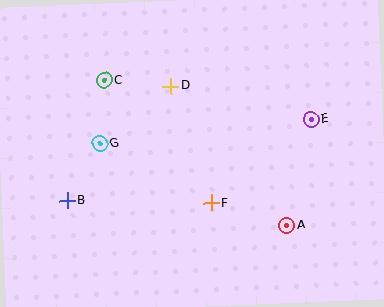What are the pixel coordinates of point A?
Point A is at (287, 226).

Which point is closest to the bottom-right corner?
Point A is closest to the bottom-right corner.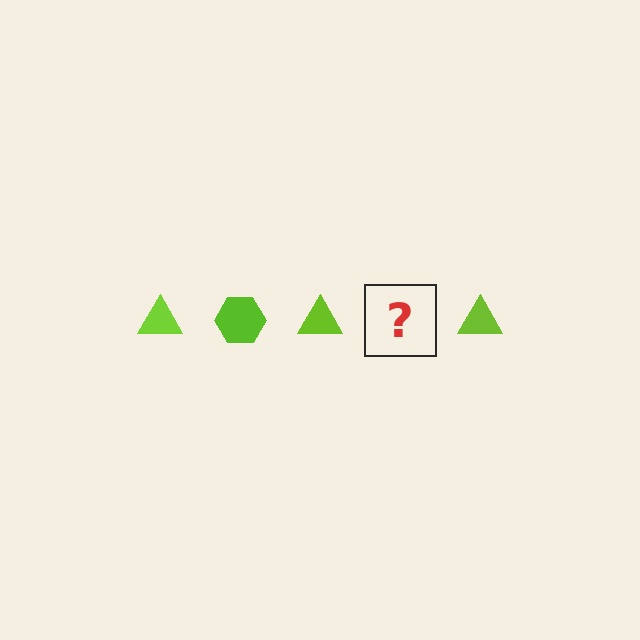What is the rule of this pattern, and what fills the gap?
The rule is that the pattern cycles through triangle, hexagon shapes in lime. The gap should be filled with a lime hexagon.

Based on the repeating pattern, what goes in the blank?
The blank should be a lime hexagon.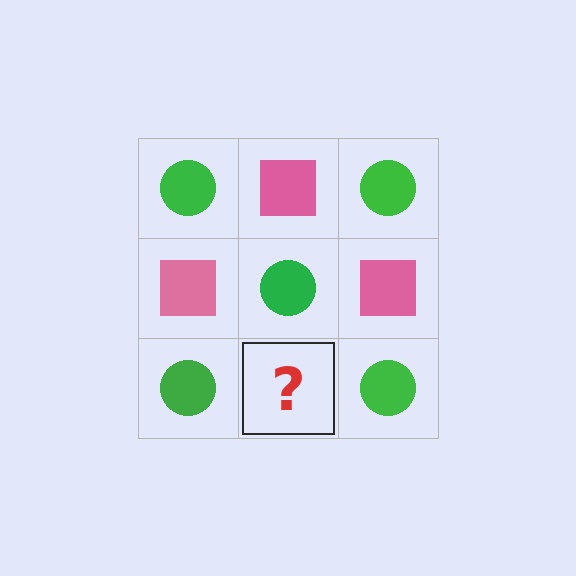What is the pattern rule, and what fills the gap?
The rule is that it alternates green circle and pink square in a checkerboard pattern. The gap should be filled with a pink square.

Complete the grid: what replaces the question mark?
The question mark should be replaced with a pink square.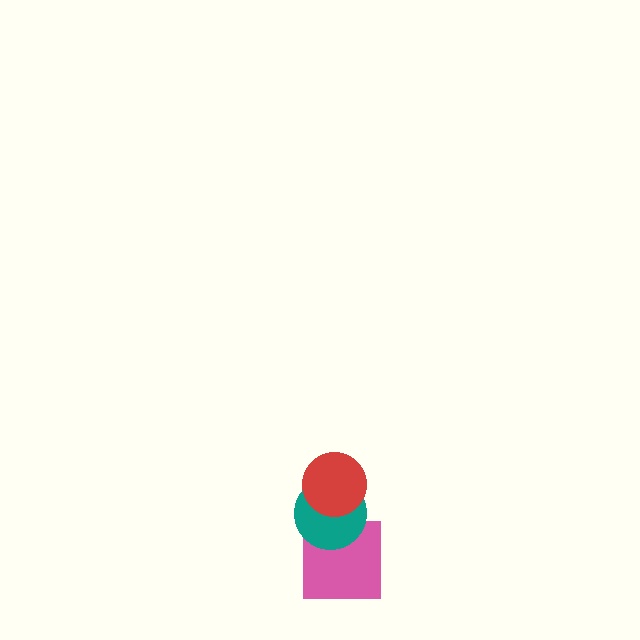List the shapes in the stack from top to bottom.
From top to bottom: the red circle, the teal circle, the pink square.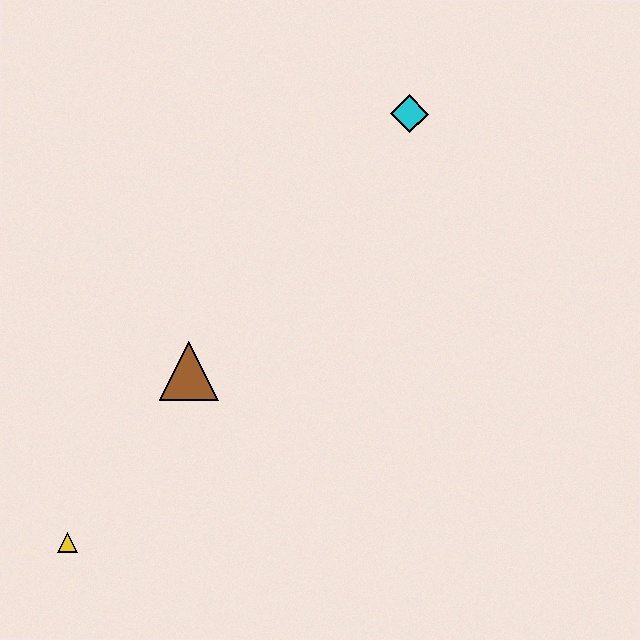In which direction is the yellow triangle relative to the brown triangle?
The yellow triangle is below the brown triangle.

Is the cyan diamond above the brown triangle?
Yes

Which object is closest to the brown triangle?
The yellow triangle is closest to the brown triangle.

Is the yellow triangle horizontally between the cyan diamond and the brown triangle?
No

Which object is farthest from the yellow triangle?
The cyan diamond is farthest from the yellow triangle.